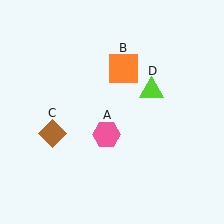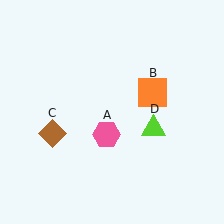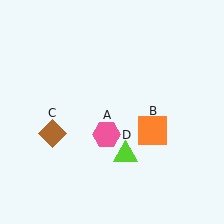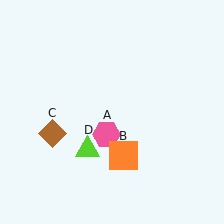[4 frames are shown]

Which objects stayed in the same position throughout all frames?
Pink hexagon (object A) and brown diamond (object C) remained stationary.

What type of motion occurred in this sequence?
The orange square (object B), lime triangle (object D) rotated clockwise around the center of the scene.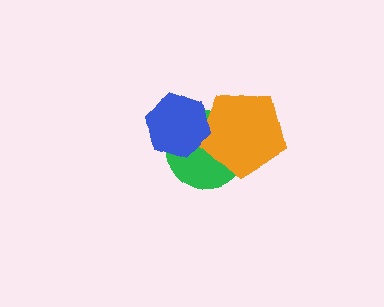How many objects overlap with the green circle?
2 objects overlap with the green circle.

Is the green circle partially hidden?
Yes, it is partially covered by another shape.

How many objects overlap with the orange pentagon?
2 objects overlap with the orange pentagon.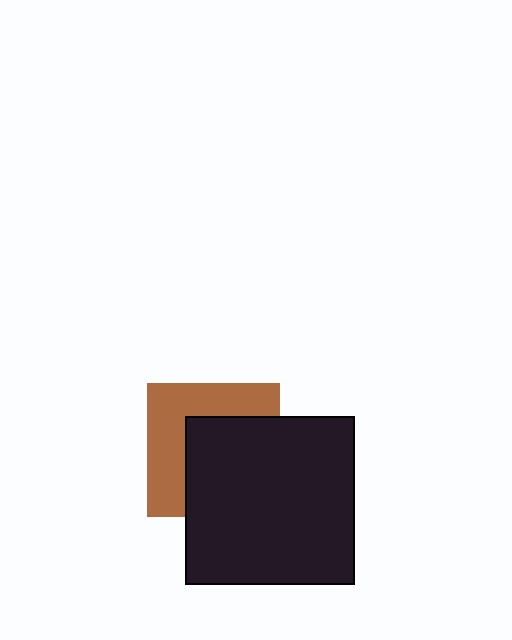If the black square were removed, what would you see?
You would see the complete brown square.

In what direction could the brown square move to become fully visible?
The brown square could move toward the upper-left. That would shift it out from behind the black square entirely.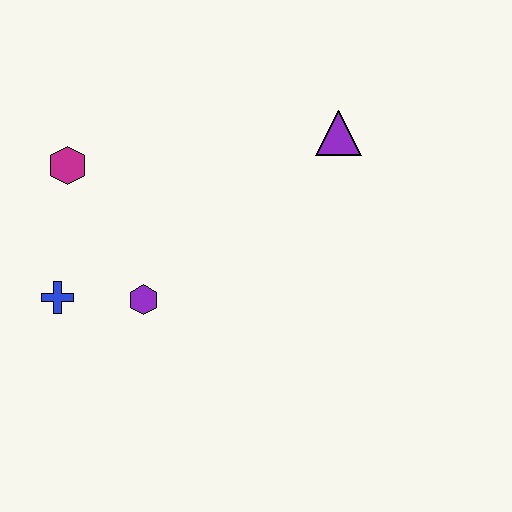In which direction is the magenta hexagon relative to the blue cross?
The magenta hexagon is above the blue cross.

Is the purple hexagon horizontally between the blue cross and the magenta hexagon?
No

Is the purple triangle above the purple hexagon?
Yes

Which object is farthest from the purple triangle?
The blue cross is farthest from the purple triangle.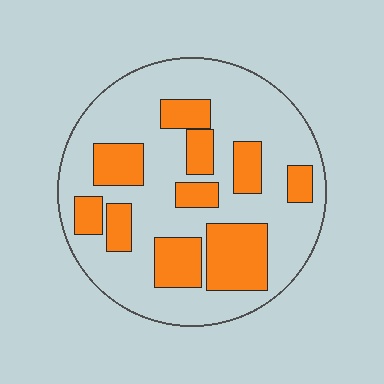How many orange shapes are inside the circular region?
10.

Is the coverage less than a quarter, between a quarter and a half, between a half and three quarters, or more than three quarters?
Between a quarter and a half.